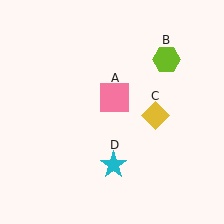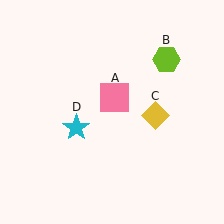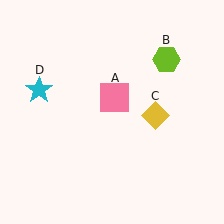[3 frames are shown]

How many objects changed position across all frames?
1 object changed position: cyan star (object D).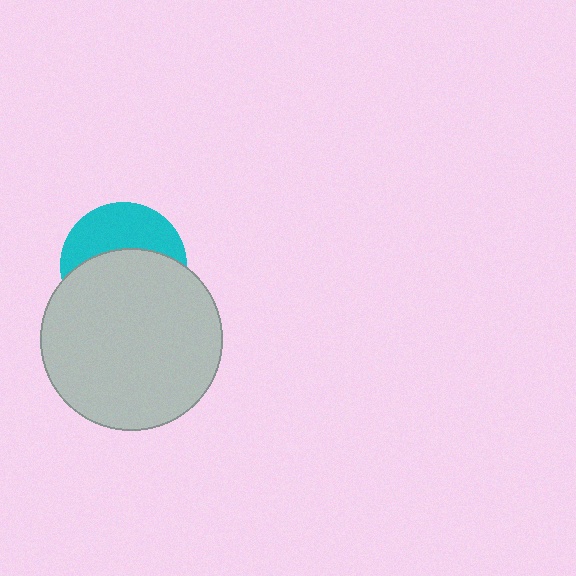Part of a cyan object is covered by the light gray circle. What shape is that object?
It is a circle.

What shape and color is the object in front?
The object in front is a light gray circle.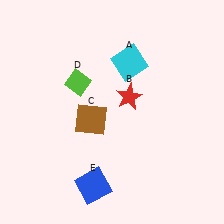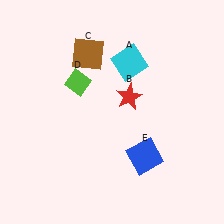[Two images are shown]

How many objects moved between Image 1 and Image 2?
2 objects moved between the two images.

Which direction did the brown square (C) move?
The brown square (C) moved up.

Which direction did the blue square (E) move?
The blue square (E) moved right.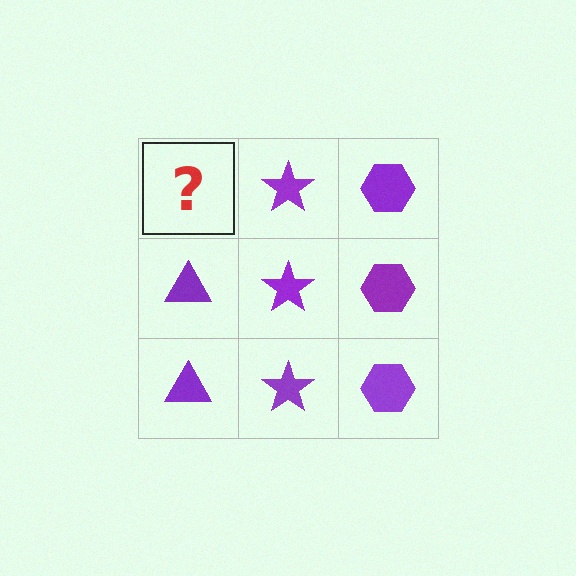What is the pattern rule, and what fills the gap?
The rule is that each column has a consistent shape. The gap should be filled with a purple triangle.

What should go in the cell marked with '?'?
The missing cell should contain a purple triangle.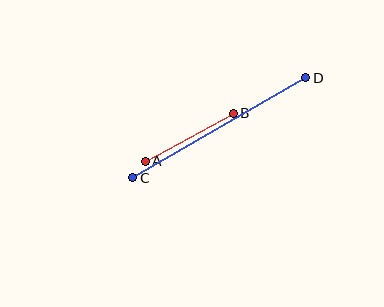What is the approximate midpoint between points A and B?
The midpoint is at approximately (189, 137) pixels.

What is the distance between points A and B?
The distance is approximately 100 pixels.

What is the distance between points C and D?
The distance is approximately 200 pixels.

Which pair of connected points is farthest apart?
Points C and D are farthest apart.